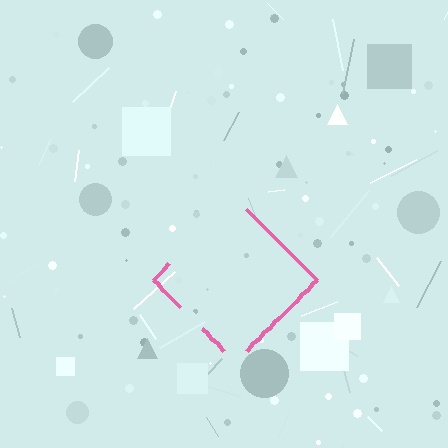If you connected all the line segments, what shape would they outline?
They would outline a diamond.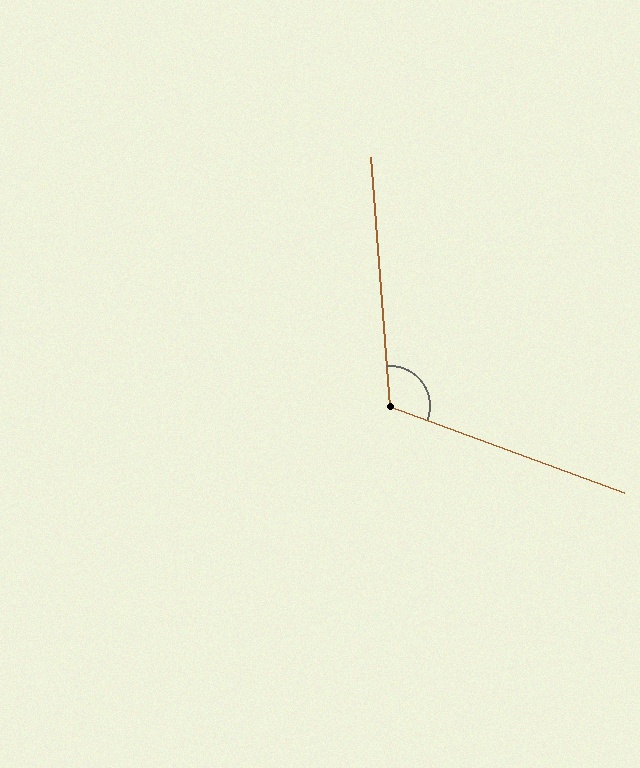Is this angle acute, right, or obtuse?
It is obtuse.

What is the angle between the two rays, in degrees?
Approximately 115 degrees.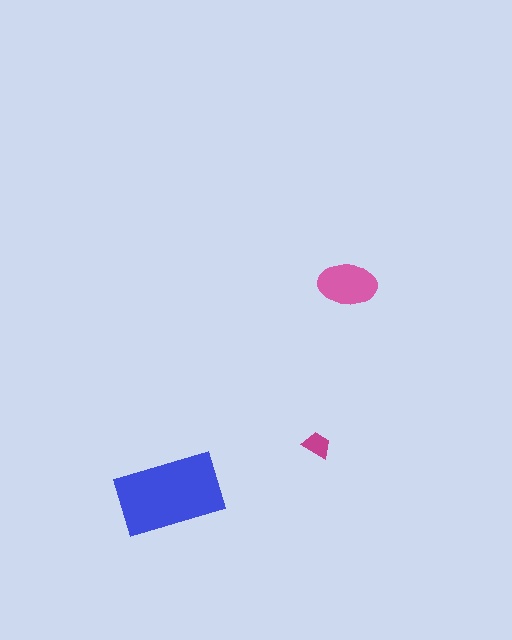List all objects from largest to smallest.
The blue rectangle, the pink ellipse, the magenta trapezoid.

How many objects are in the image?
There are 3 objects in the image.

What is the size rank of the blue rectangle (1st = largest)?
1st.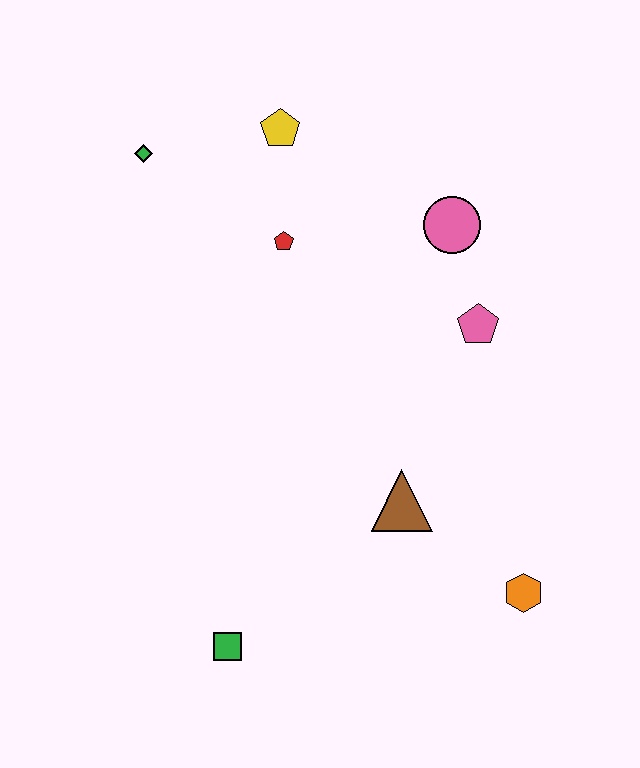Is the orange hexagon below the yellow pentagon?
Yes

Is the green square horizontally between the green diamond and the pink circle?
Yes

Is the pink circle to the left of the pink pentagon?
Yes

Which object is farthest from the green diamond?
The orange hexagon is farthest from the green diamond.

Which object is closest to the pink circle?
The pink pentagon is closest to the pink circle.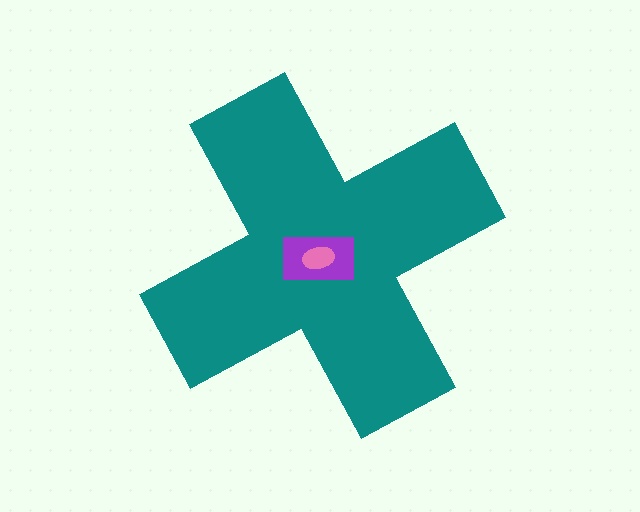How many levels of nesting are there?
3.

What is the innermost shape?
The pink ellipse.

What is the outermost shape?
The teal cross.